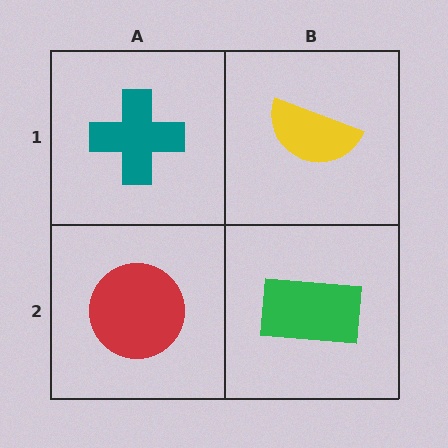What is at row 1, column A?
A teal cross.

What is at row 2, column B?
A green rectangle.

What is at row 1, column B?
A yellow semicircle.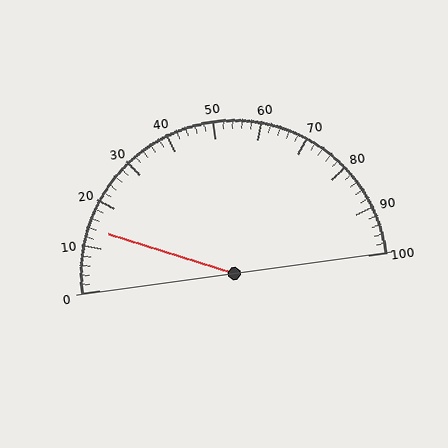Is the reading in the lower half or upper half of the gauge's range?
The reading is in the lower half of the range (0 to 100).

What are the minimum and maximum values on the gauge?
The gauge ranges from 0 to 100.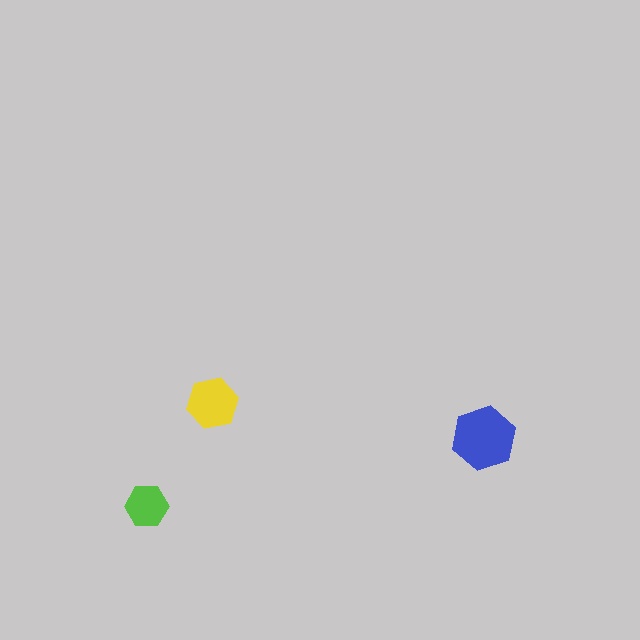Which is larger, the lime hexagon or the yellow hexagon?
The yellow one.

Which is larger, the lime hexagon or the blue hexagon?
The blue one.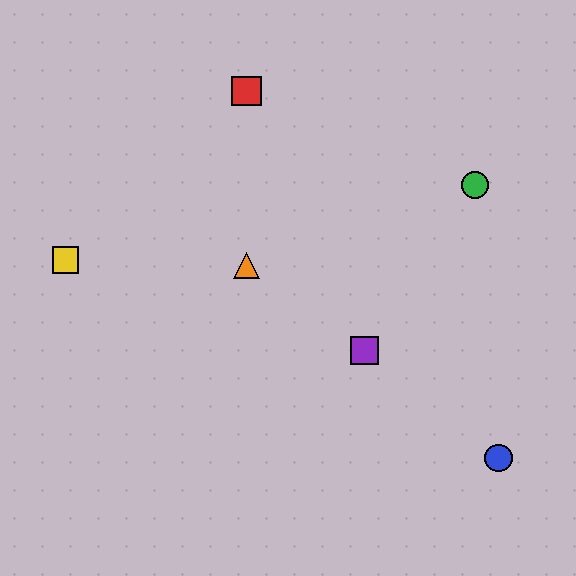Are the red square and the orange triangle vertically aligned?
Yes, both are at x≈246.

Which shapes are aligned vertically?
The red square, the orange triangle are aligned vertically.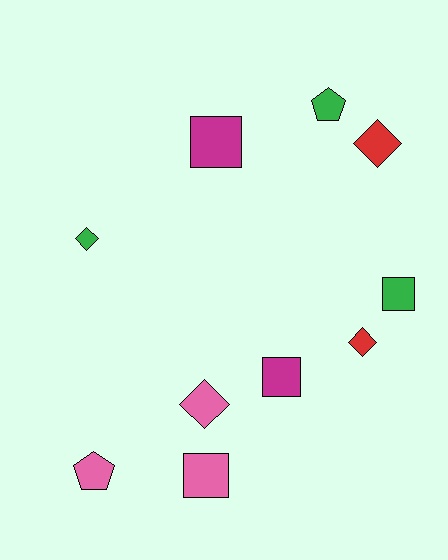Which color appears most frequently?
Green, with 3 objects.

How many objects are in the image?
There are 10 objects.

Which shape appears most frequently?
Diamond, with 4 objects.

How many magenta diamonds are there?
There are no magenta diamonds.